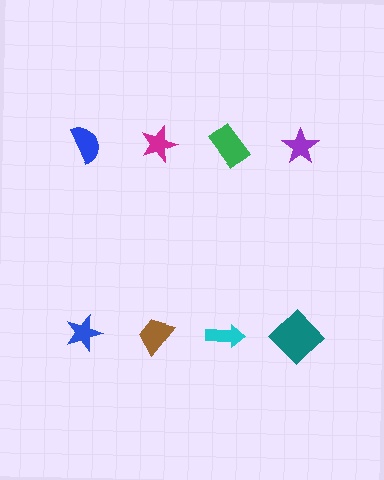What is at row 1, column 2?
A magenta star.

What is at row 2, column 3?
A cyan arrow.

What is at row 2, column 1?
A blue star.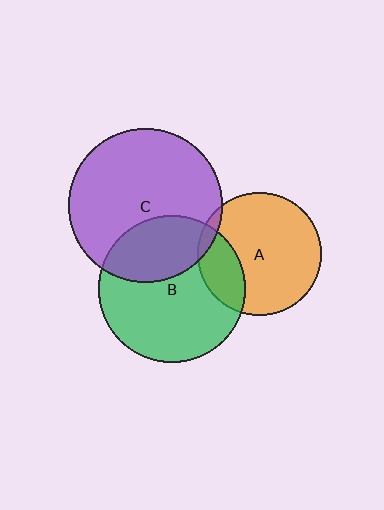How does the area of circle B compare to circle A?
Approximately 1.4 times.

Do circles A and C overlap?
Yes.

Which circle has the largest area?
Circle C (purple).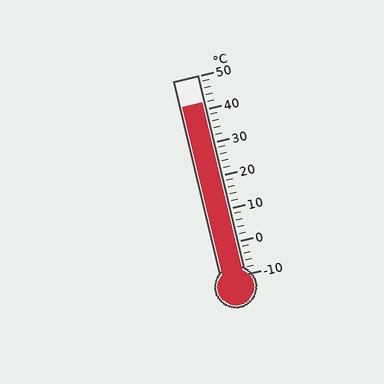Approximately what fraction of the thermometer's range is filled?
The thermometer is filled to approximately 85% of its range.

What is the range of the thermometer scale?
The thermometer scale ranges from -10°C to 50°C.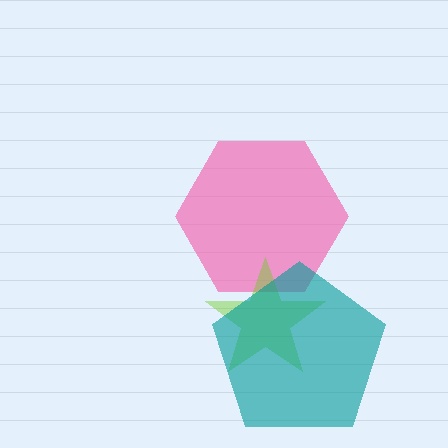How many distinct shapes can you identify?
There are 3 distinct shapes: a pink hexagon, a lime star, a teal pentagon.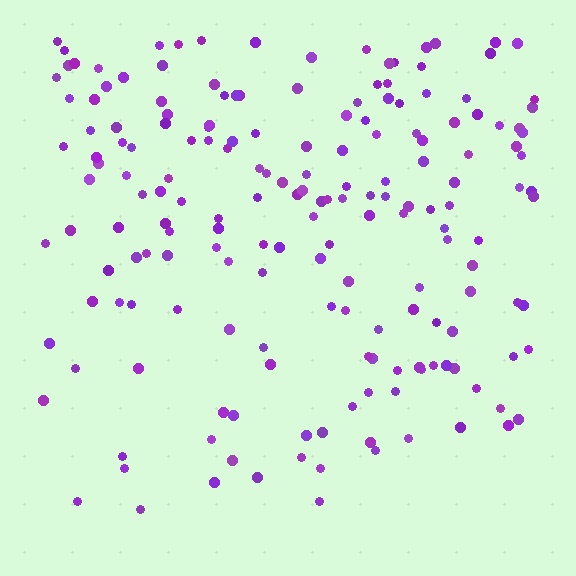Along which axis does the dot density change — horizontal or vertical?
Vertical.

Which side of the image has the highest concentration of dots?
The top.